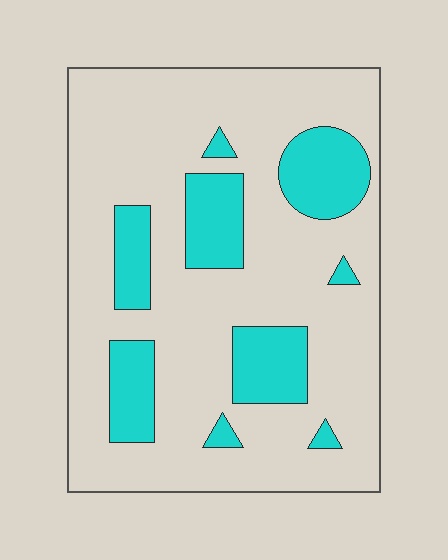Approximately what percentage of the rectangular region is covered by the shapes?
Approximately 20%.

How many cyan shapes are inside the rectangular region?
9.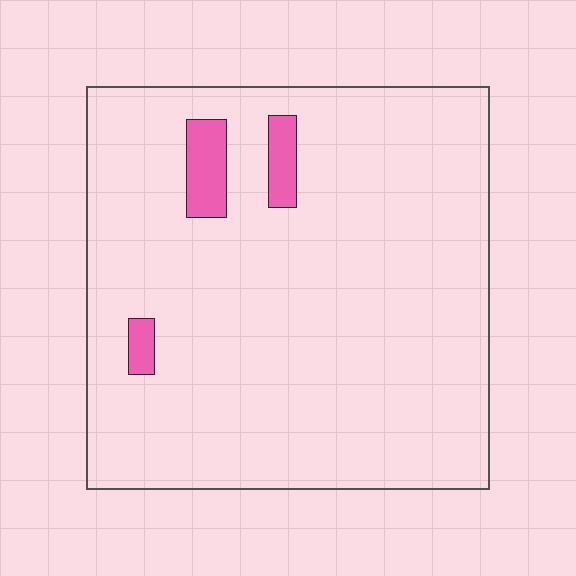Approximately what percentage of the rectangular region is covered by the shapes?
Approximately 5%.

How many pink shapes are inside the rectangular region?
3.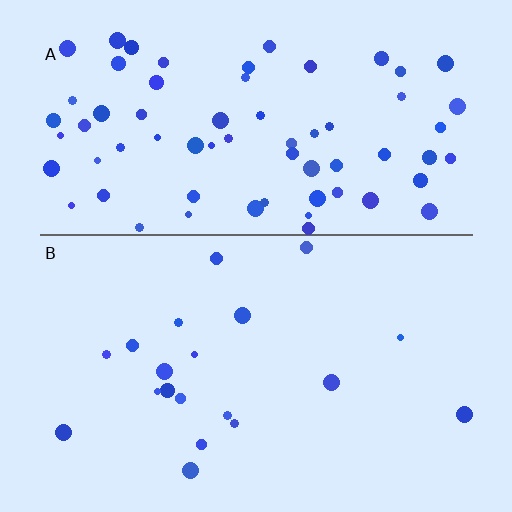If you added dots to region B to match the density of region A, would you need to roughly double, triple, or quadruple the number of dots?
Approximately quadruple.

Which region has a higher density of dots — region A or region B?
A (the top).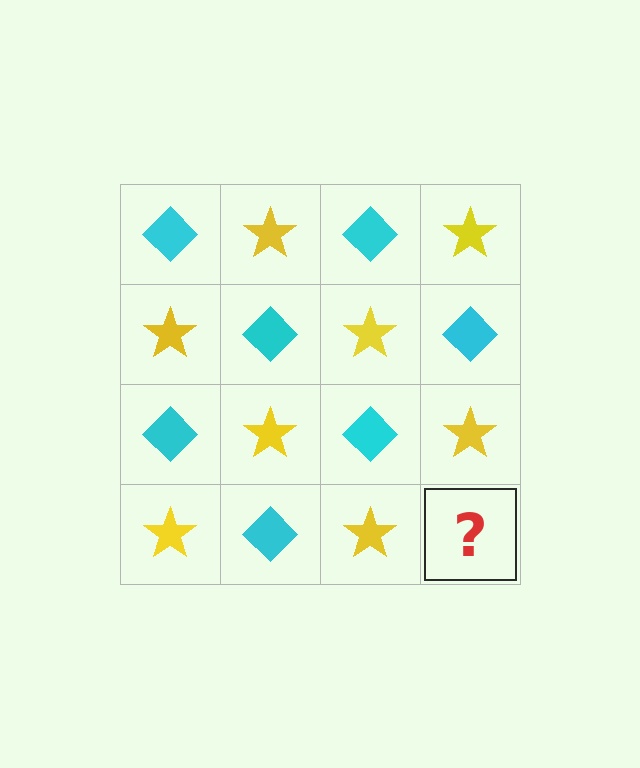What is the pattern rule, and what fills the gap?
The rule is that it alternates cyan diamond and yellow star in a checkerboard pattern. The gap should be filled with a cyan diamond.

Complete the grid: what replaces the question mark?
The question mark should be replaced with a cyan diamond.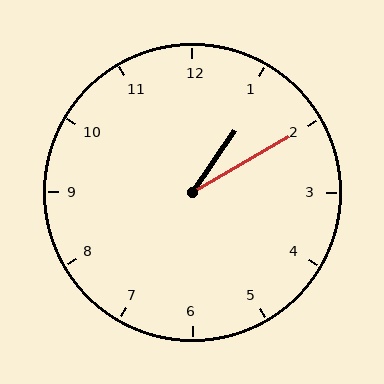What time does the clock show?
1:10.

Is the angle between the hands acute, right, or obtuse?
It is acute.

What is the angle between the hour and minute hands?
Approximately 25 degrees.